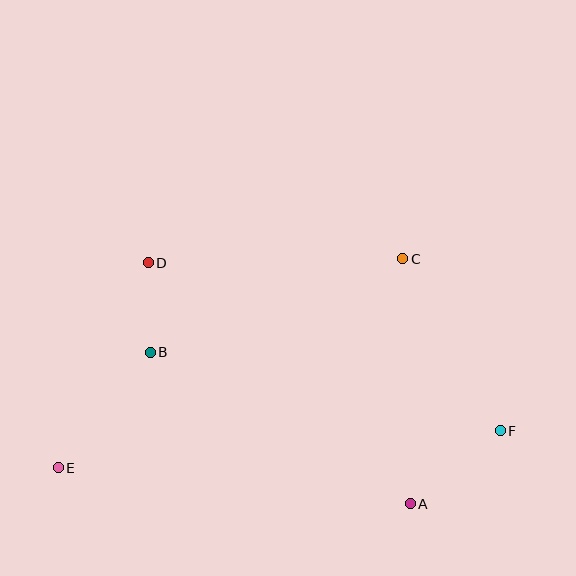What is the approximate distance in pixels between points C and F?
The distance between C and F is approximately 197 pixels.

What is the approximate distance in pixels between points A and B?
The distance between A and B is approximately 301 pixels.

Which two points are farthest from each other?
Points E and F are farthest from each other.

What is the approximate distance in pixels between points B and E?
The distance between B and E is approximately 147 pixels.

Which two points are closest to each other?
Points B and D are closest to each other.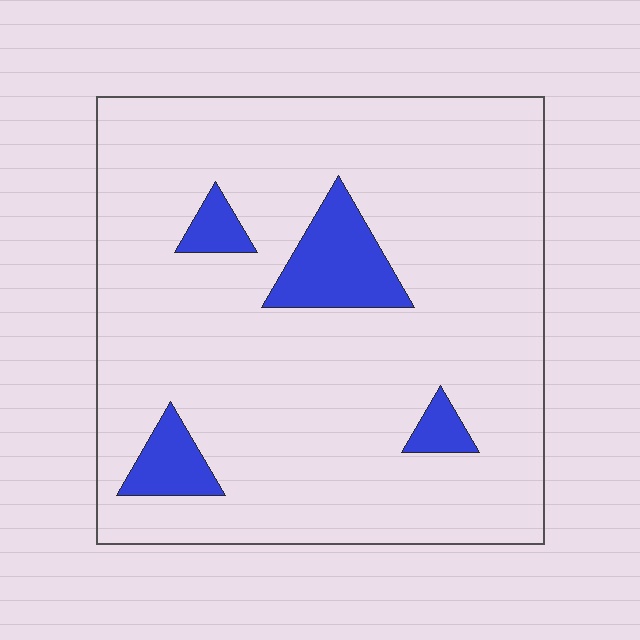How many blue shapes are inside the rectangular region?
4.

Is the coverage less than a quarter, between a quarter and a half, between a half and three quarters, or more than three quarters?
Less than a quarter.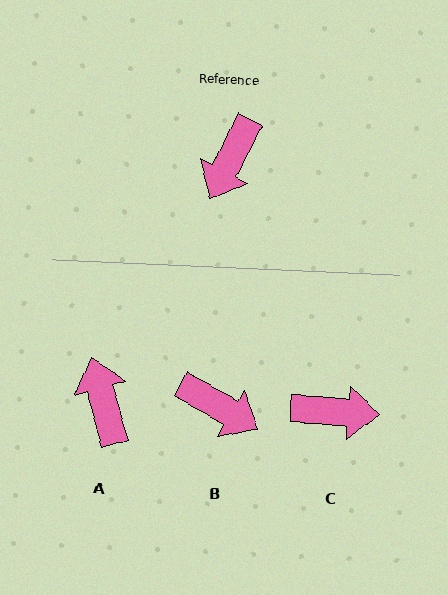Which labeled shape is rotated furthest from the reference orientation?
A, about 138 degrees away.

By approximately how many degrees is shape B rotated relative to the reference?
Approximately 87 degrees counter-clockwise.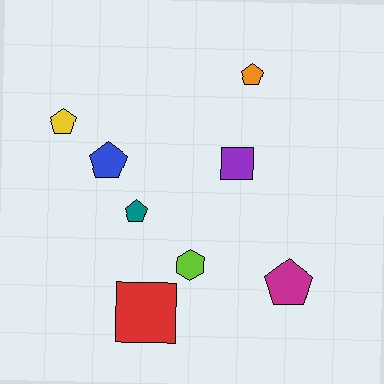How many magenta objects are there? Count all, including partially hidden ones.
There is 1 magenta object.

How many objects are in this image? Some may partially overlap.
There are 8 objects.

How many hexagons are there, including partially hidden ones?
There is 1 hexagon.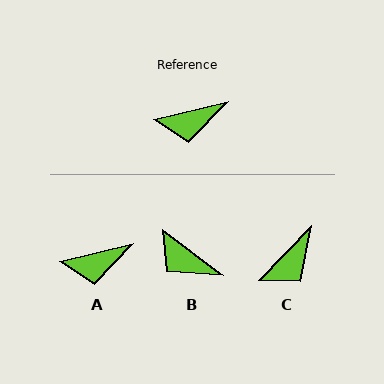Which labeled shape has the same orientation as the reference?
A.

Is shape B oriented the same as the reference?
No, it is off by about 51 degrees.